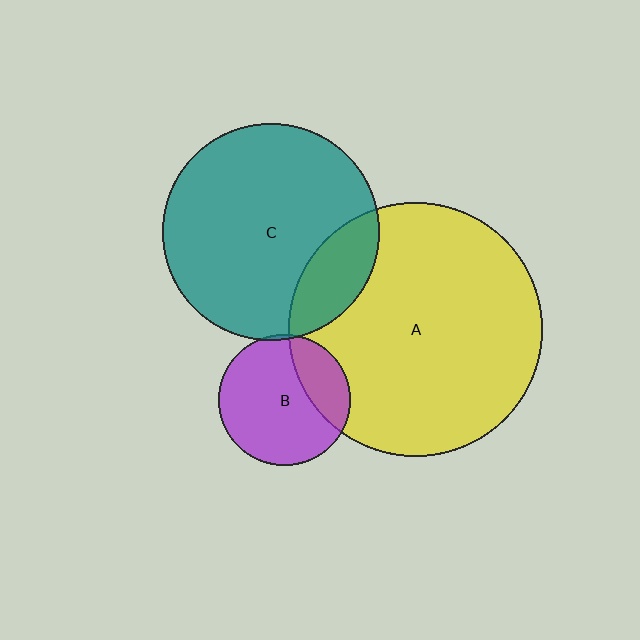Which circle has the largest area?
Circle A (yellow).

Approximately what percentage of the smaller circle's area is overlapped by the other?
Approximately 25%.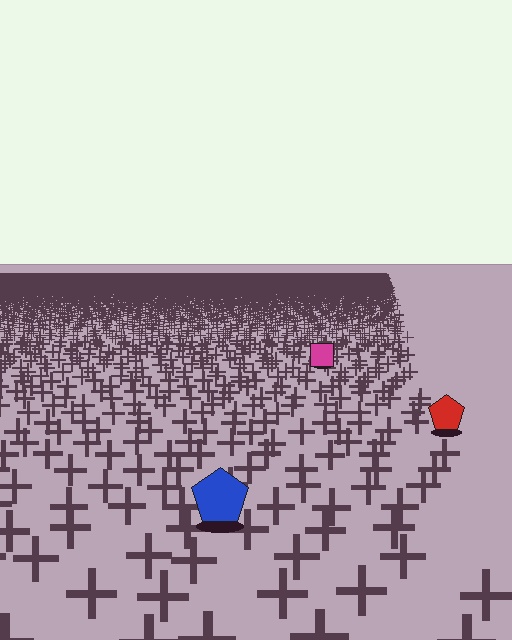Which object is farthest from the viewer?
The magenta square is farthest from the viewer. It appears smaller and the ground texture around it is denser.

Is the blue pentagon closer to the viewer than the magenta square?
Yes. The blue pentagon is closer — you can tell from the texture gradient: the ground texture is coarser near it.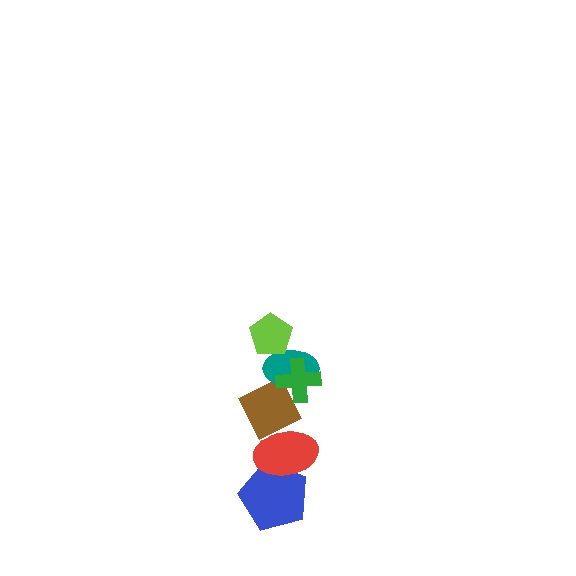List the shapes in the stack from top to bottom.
From top to bottom: the lime pentagon, the green cross, the teal ellipse, the brown diamond, the red ellipse, the blue pentagon.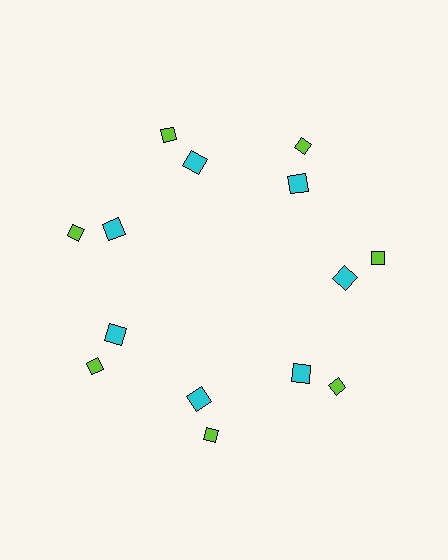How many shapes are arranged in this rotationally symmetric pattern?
There are 14 shapes, arranged in 7 groups of 2.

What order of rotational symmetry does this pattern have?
This pattern has 7-fold rotational symmetry.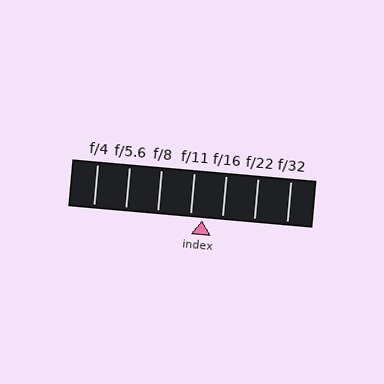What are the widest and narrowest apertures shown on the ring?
The widest aperture shown is f/4 and the narrowest is f/32.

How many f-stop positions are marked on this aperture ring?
There are 7 f-stop positions marked.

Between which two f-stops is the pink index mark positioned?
The index mark is between f/11 and f/16.